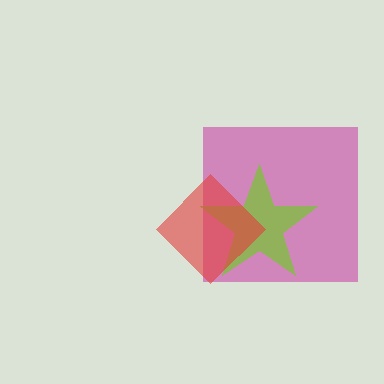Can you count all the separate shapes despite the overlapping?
Yes, there are 3 separate shapes.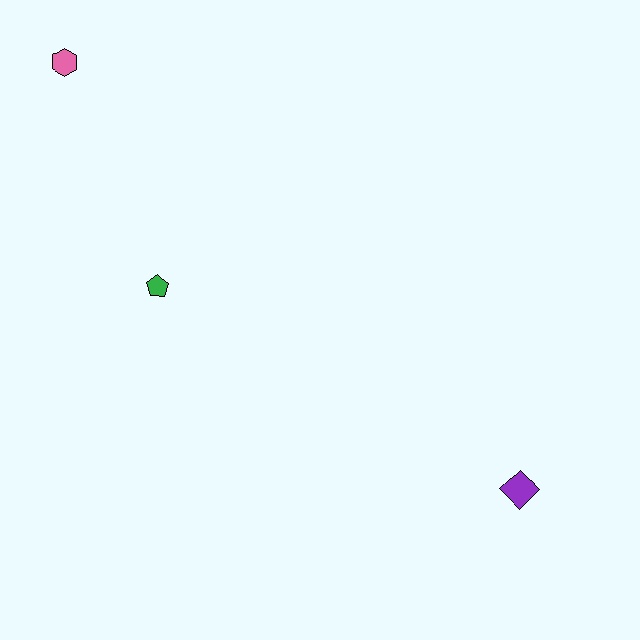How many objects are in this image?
There are 3 objects.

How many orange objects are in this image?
There are no orange objects.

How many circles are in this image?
There are no circles.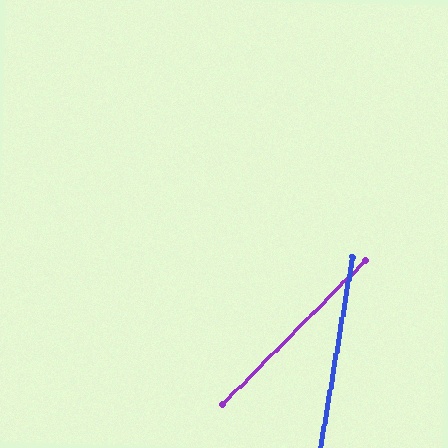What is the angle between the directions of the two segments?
Approximately 35 degrees.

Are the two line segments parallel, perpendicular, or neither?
Neither parallel nor perpendicular — they differ by about 35°.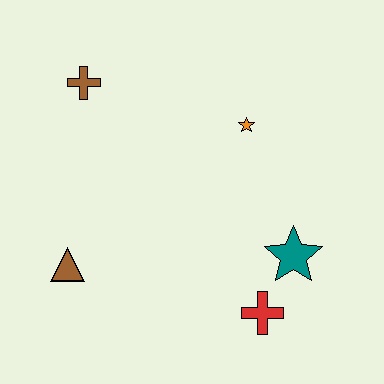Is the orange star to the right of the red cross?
No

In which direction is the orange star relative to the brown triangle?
The orange star is to the right of the brown triangle.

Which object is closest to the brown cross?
The orange star is closest to the brown cross.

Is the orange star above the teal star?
Yes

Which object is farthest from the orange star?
The brown triangle is farthest from the orange star.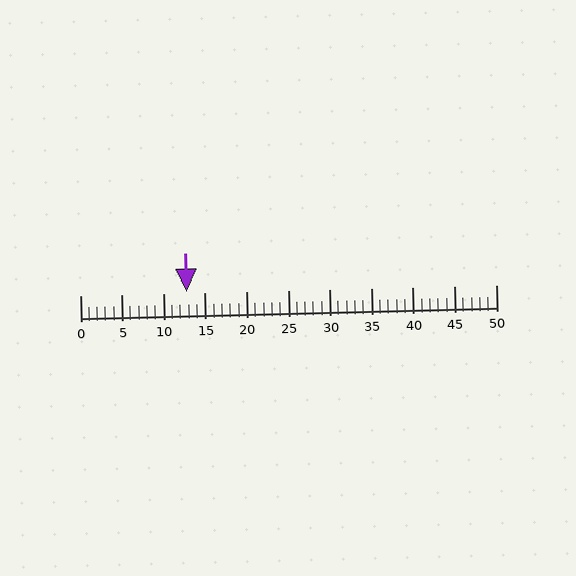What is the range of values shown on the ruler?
The ruler shows values from 0 to 50.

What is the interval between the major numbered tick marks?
The major tick marks are spaced 5 units apart.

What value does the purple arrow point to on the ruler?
The purple arrow points to approximately 13.